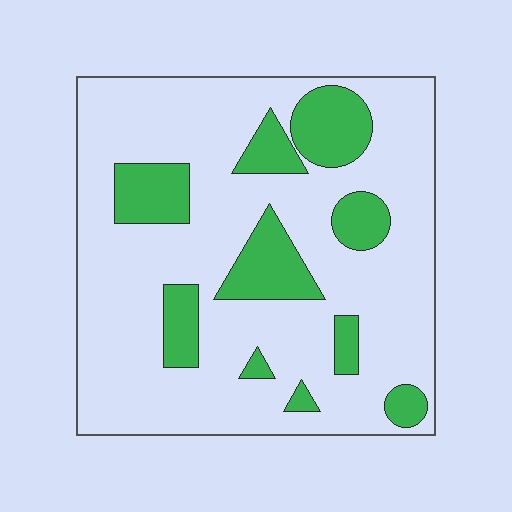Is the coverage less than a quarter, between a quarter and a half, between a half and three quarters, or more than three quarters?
Less than a quarter.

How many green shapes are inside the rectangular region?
10.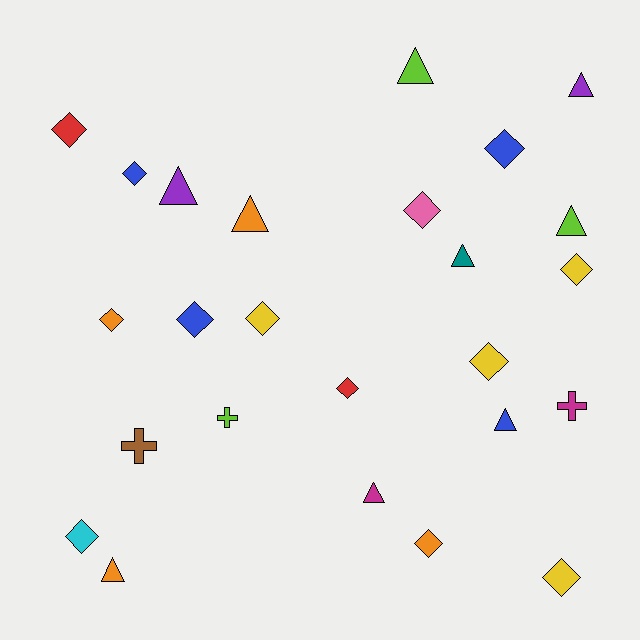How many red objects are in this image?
There are 2 red objects.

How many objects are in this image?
There are 25 objects.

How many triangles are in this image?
There are 9 triangles.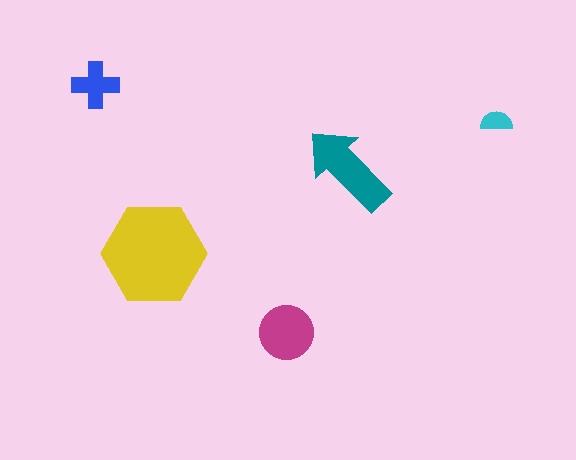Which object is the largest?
The yellow hexagon.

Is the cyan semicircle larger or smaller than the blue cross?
Smaller.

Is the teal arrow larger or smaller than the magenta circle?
Larger.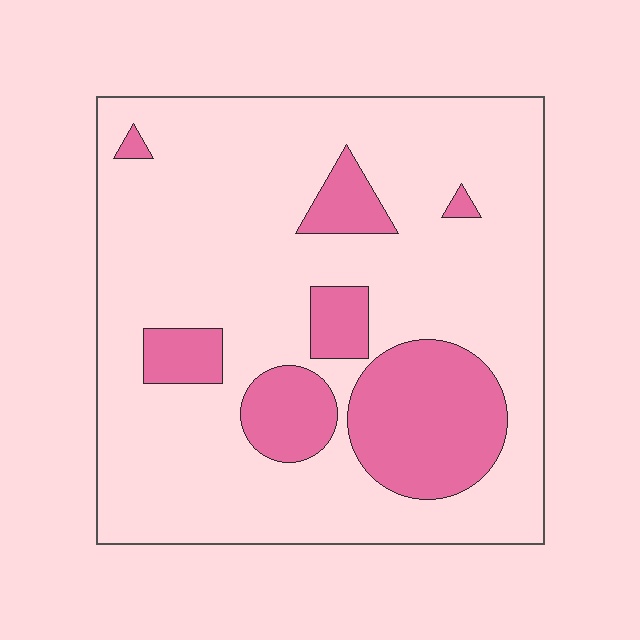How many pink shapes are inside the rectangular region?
7.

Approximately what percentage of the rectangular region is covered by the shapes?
Approximately 20%.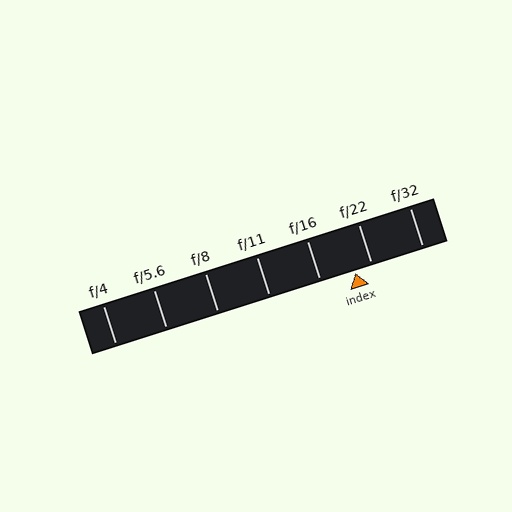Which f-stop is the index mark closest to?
The index mark is closest to f/22.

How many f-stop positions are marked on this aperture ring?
There are 7 f-stop positions marked.